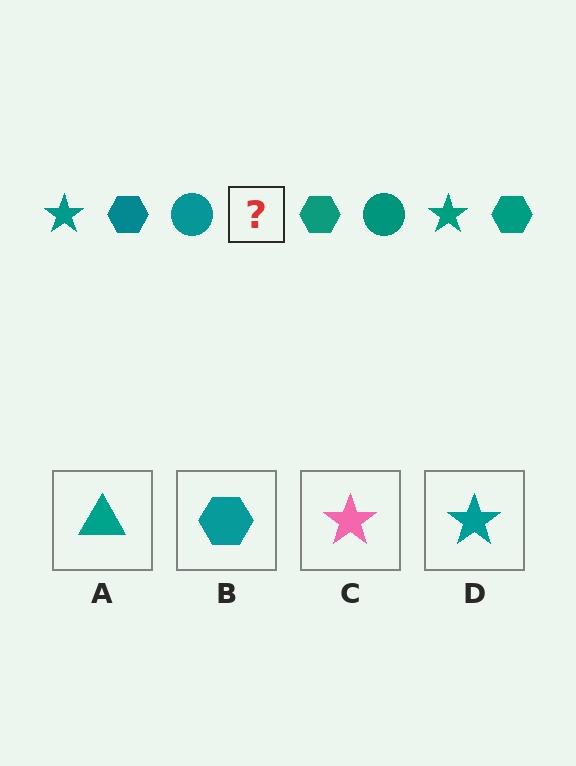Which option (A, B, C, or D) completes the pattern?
D.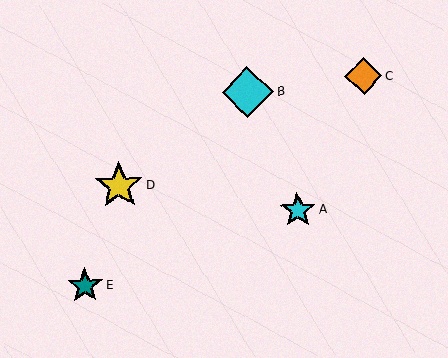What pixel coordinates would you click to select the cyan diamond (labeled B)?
Click at (248, 92) to select the cyan diamond B.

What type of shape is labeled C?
Shape C is an orange diamond.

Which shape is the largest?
The cyan diamond (labeled B) is the largest.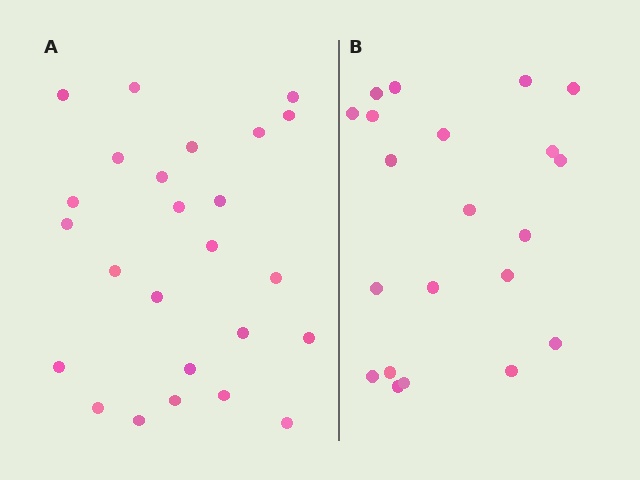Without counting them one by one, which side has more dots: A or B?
Region A (the left region) has more dots.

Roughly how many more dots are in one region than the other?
Region A has about 4 more dots than region B.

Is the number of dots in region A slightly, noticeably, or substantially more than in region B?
Region A has only slightly more — the two regions are fairly close. The ratio is roughly 1.2 to 1.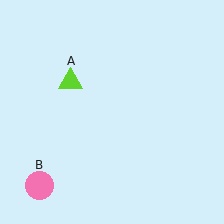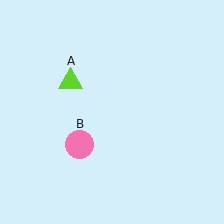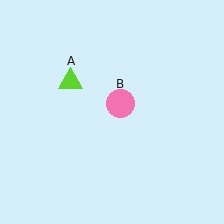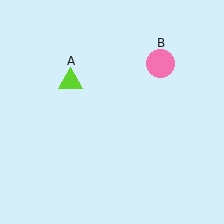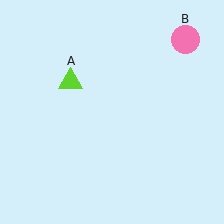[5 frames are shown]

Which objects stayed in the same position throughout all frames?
Lime triangle (object A) remained stationary.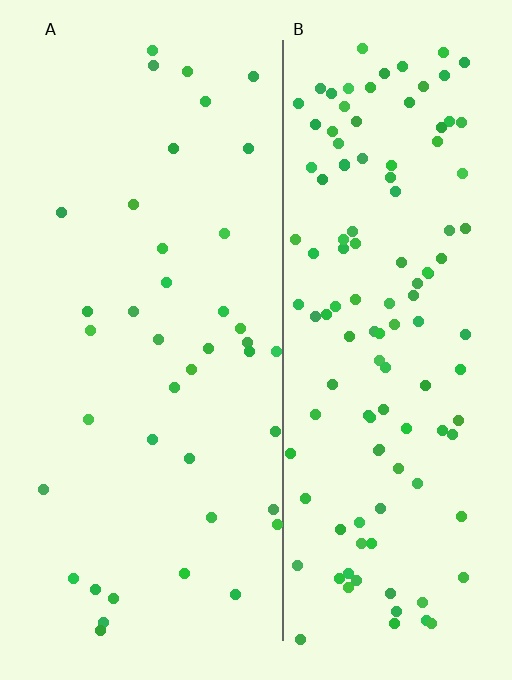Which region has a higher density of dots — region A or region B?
B (the right).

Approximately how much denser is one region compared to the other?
Approximately 3.1× — region B over region A.